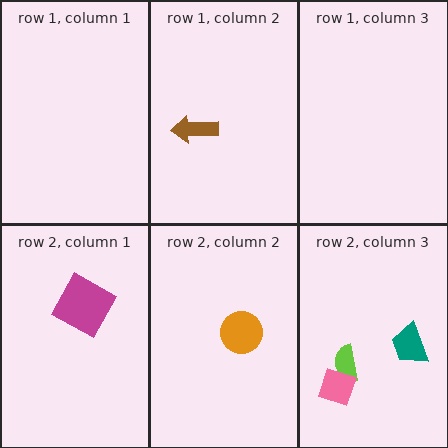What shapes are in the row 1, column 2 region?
The brown arrow.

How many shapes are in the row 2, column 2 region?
1.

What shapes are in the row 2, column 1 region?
The magenta square.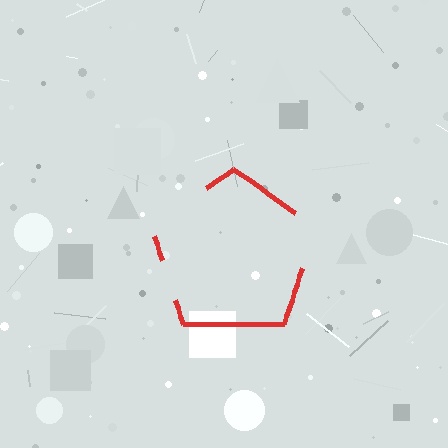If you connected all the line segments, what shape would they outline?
They would outline a pentagon.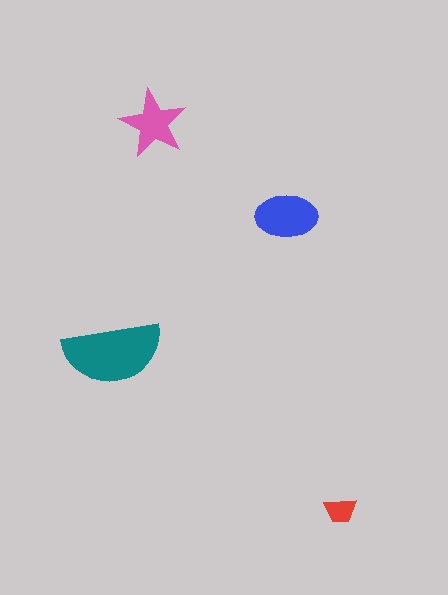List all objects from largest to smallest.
The teal semicircle, the blue ellipse, the pink star, the red trapezoid.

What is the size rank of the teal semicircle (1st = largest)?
1st.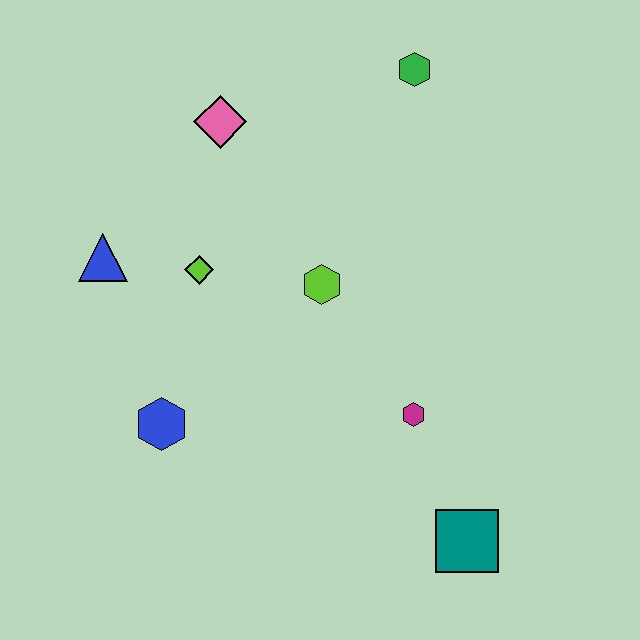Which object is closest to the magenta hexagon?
The teal square is closest to the magenta hexagon.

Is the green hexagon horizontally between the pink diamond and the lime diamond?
No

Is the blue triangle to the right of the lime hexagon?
No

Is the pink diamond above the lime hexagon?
Yes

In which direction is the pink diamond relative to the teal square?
The pink diamond is above the teal square.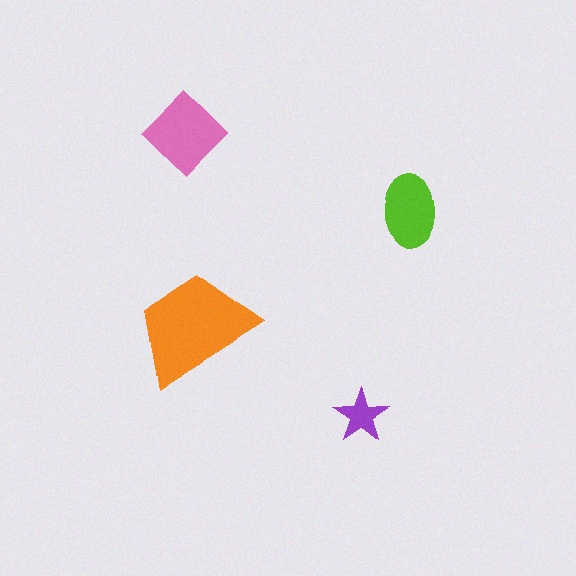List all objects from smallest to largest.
The purple star, the lime ellipse, the pink diamond, the orange trapezoid.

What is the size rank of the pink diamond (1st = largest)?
2nd.